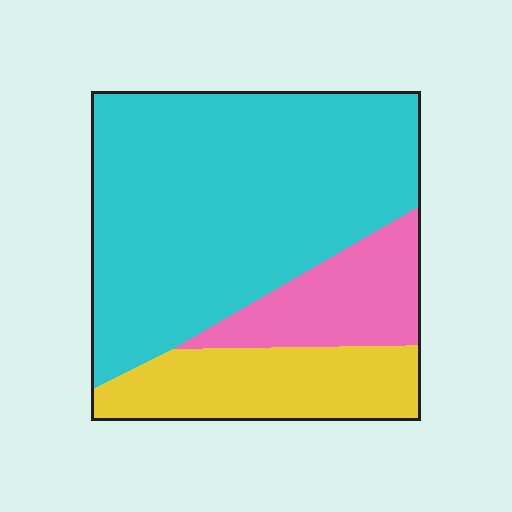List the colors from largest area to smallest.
From largest to smallest: cyan, yellow, pink.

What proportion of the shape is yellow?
Yellow covers about 20% of the shape.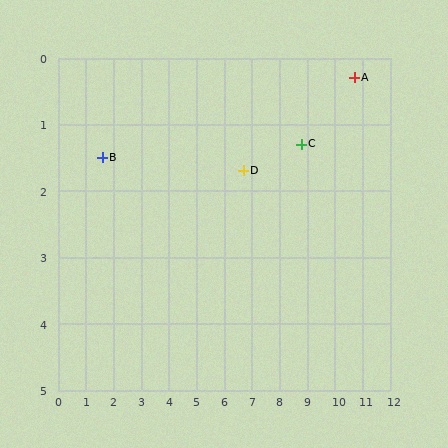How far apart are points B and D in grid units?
Points B and D are about 5.1 grid units apart.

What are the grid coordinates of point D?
Point D is at approximately (6.7, 1.7).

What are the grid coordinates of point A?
Point A is at approximately (10.7, 0.3).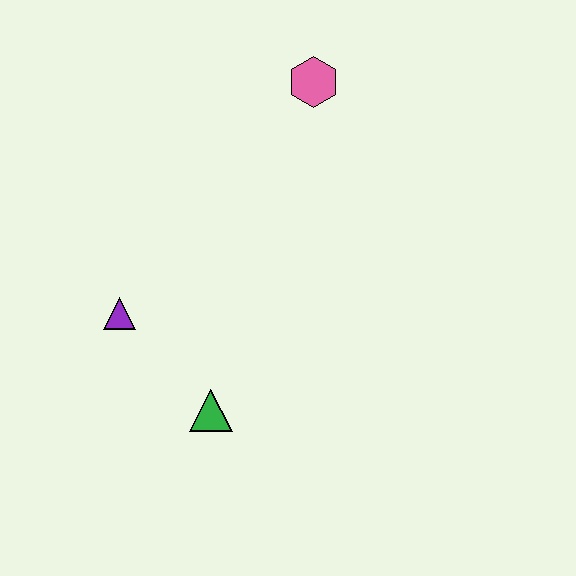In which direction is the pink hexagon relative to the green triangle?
The pink hexagon is above the green triangle.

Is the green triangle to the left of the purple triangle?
No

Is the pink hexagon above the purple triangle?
Yes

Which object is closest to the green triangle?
The purple triangle is closest to the green triangle.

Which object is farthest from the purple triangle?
The pink hexagon is farthest from the purple triangle.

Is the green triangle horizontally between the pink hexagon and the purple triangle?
Yes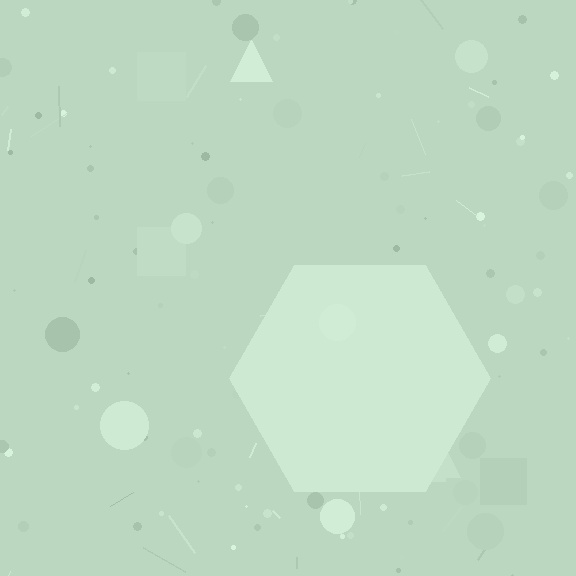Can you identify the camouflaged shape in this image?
The camouflaged shape is a hexagon.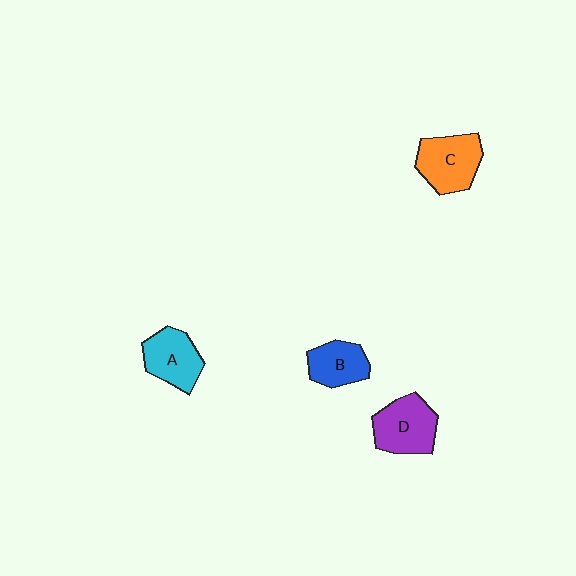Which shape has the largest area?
Shape C (orange).